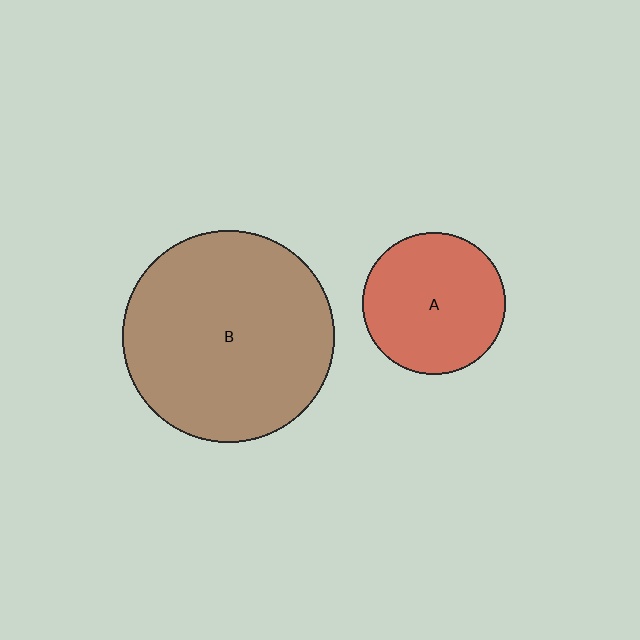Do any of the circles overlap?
No, none of the circles overlap.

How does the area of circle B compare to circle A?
Approximately 2.2 times.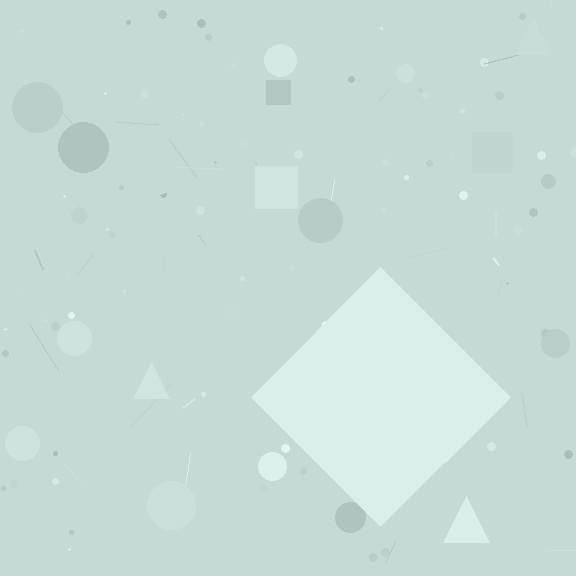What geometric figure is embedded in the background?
A diamond is embedded in the background.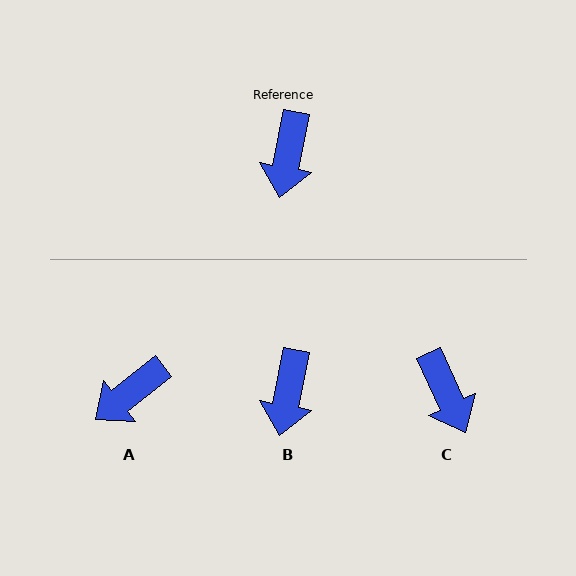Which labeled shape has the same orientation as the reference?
B.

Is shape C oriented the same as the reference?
No, it is off by about 36 degrees.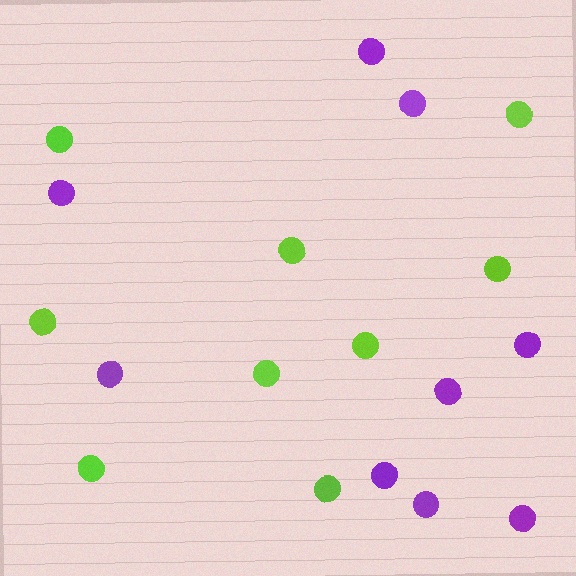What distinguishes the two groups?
There are 2 groups: one group of lime circles (9) and one group of purple circles (9).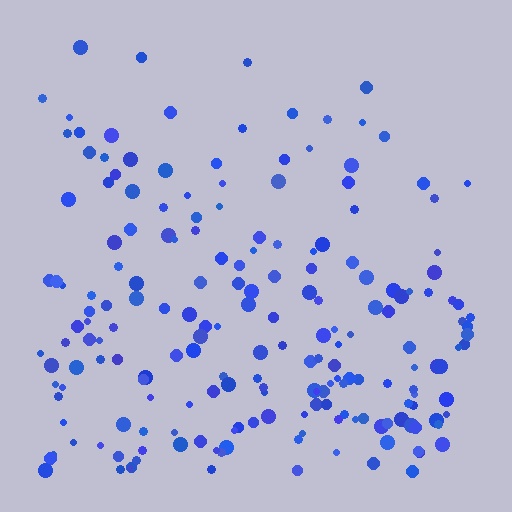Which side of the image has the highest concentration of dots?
The bottom.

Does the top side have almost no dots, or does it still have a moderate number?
Still a moderate number, just noticeably fewer than the bottom.